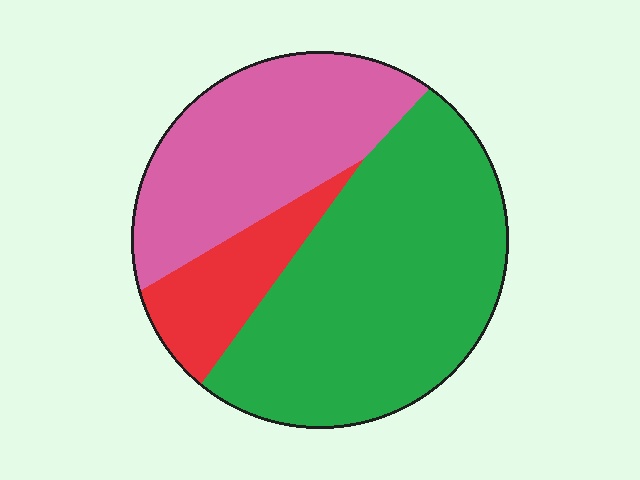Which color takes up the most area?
Green, at roughly 55%.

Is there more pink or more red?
Pink.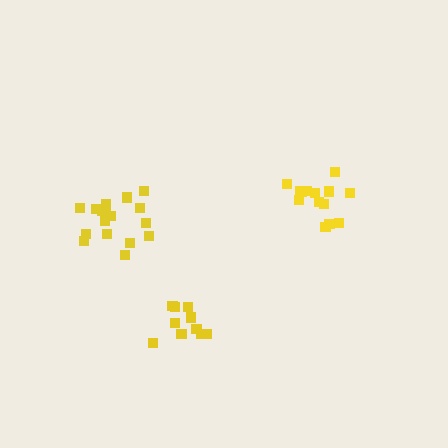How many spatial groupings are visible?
There are 3 spatial groupings.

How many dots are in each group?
Group 1: 17 dots, Group 2: 14 dots, Group 3: 11 dots (42 total).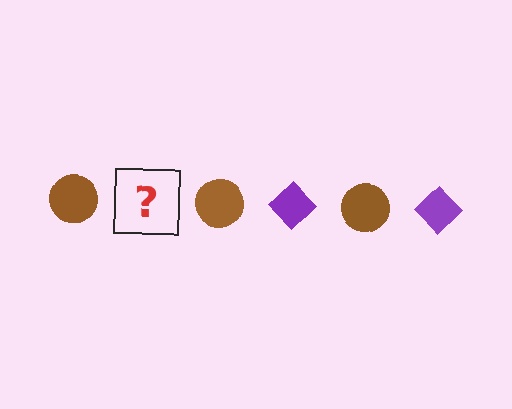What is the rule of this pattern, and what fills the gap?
The rule is that the pattern alternates between brown circle and purple diamond. The gap should be filled with a purple diamond.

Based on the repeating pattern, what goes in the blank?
The blank should be a purple diamond.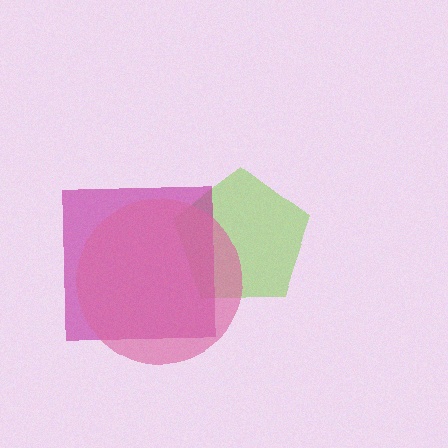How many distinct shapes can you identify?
There are 3 distinct shapes: a lime pentagon, a magenta square, a pink circle.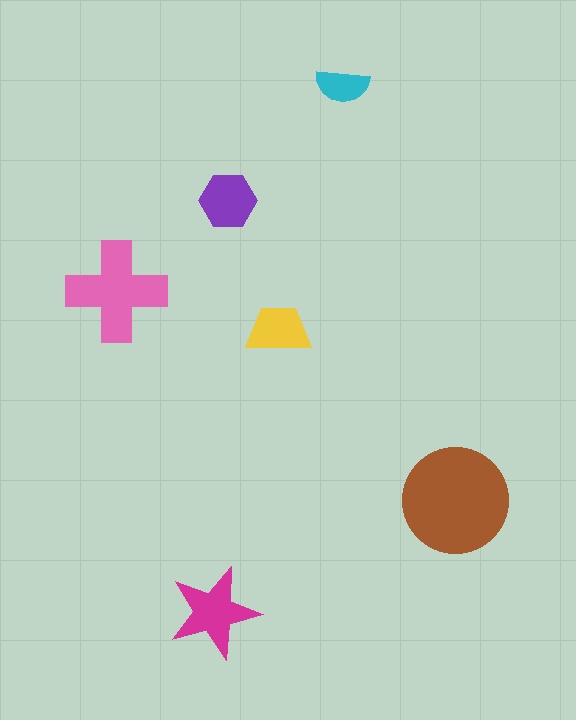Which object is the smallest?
The cyan semicircle.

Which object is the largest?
The brown circle.